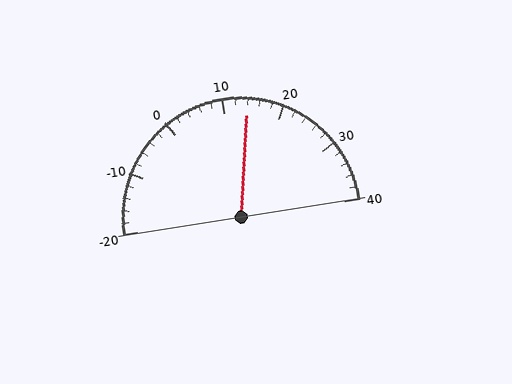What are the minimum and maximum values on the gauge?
The gauge ranges from -20 to 40.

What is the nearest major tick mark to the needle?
The nearest major tick mark is 10.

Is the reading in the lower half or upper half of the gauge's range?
The reading is in the upper half of the range (-20 to 40).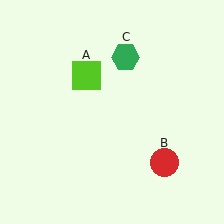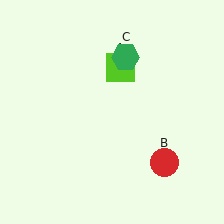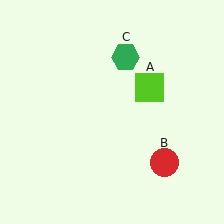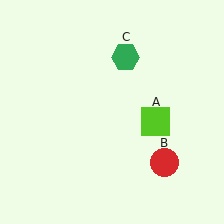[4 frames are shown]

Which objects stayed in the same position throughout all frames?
Red circle (object B) and green hexagon (object C) remained stationary.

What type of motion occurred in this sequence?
The lime square (object A) rotated clockwise around the center of the scene.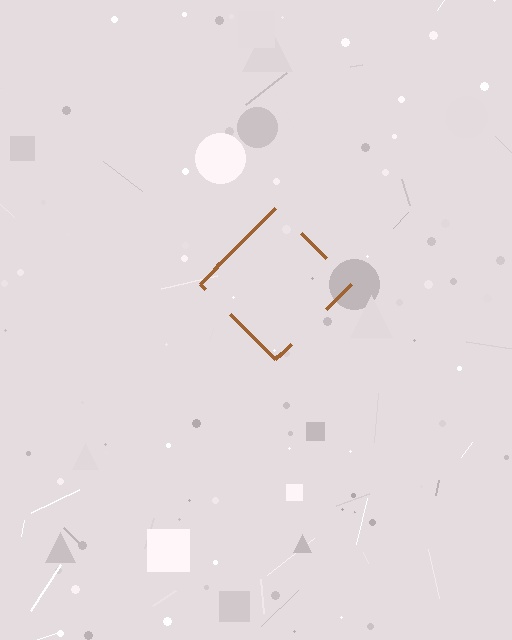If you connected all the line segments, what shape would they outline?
They would outline a diamond.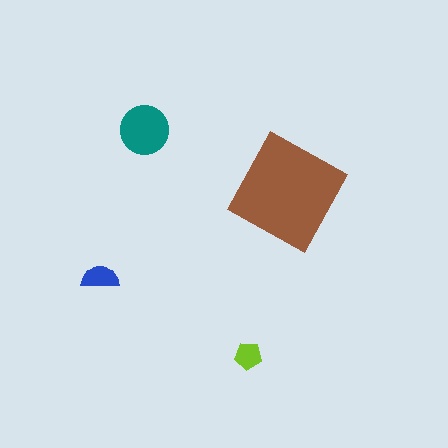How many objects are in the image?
There are 4 objects in the image.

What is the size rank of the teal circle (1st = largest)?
2nd.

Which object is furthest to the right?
The brown diamond is rightmost.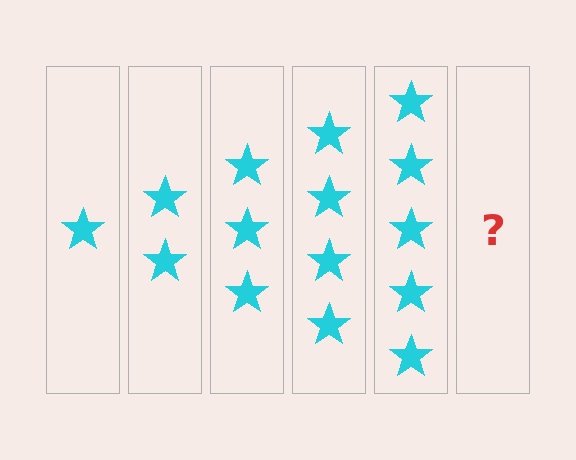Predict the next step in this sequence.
The next step is 6 stars.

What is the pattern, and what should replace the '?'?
The pattern is that each step adds one more star. The '?' should be 6 stars.